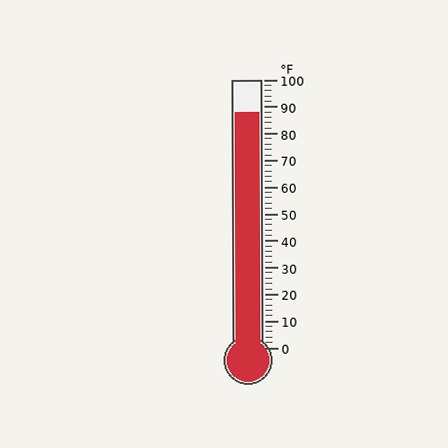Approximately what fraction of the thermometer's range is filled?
The thermometer is filled to approximately 90% of its range.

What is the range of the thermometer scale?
The thermometer scale ranges from 0°F to 100°F.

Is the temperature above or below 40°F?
The temperature is above 40°F.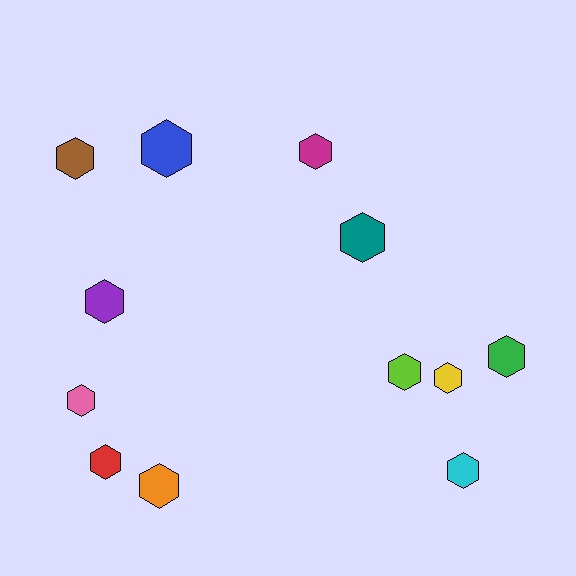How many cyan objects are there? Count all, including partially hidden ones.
There is 1 cyan object.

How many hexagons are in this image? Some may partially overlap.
There are 12 hexagons.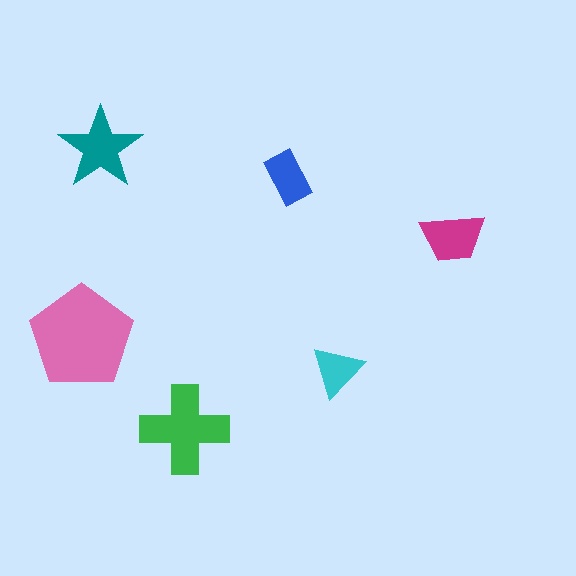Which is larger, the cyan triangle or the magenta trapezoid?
The magenta trapezoid.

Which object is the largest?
The pink pentagon.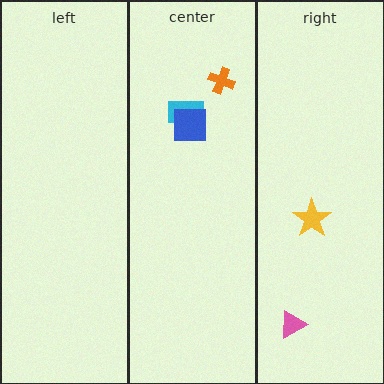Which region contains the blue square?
The center region.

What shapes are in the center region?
The orange cross, the cyan rectangle, the blue square.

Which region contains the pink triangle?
The right region.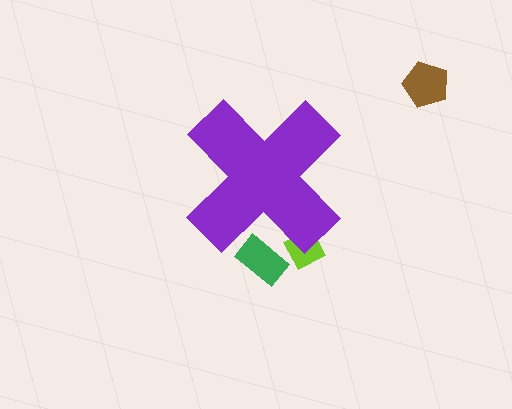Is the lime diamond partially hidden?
Yes, the lime diamond is partially hidden behind the purple cross.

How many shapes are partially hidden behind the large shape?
2 shapes are partially hidden.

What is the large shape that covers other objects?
A purple cross.